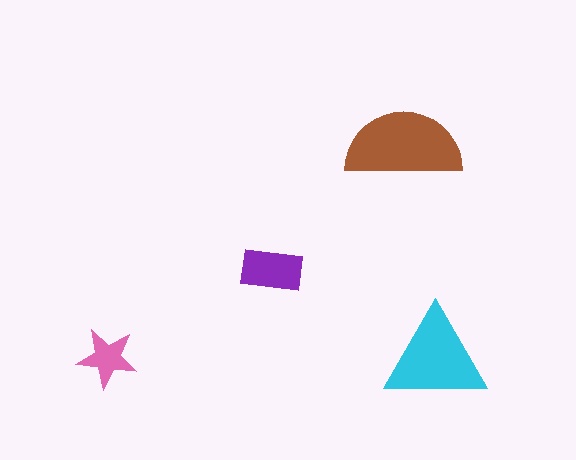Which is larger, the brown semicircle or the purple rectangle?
The brown semicircle.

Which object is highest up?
The brown semicircle is topmost.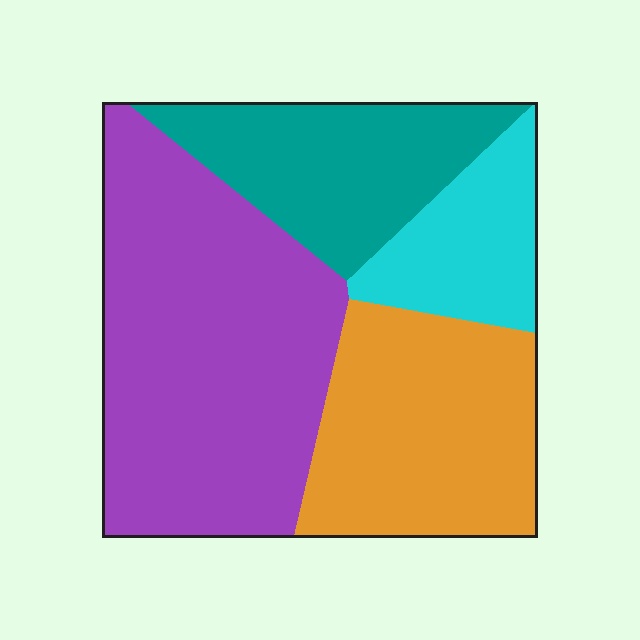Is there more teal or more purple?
Purple.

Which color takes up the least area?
Cyan, at roughly 15%.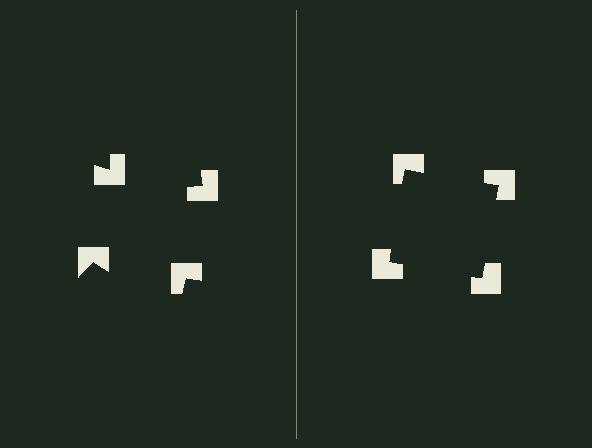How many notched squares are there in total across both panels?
8 — 4 on each side.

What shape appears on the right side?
An illusory square.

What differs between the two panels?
The notched squares are positioned identically on both sides; only the wedge orientations differ. On the right they align to a square; on the left they are misaligned.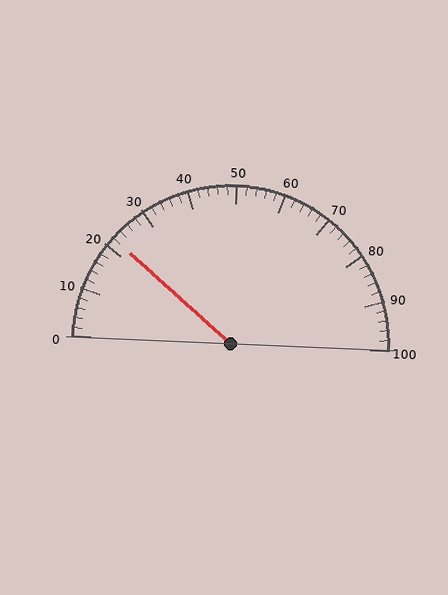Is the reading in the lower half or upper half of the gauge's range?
The reading is in the lower half of the range (0 to 100).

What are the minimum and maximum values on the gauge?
The gauge ranges from 0 to 100.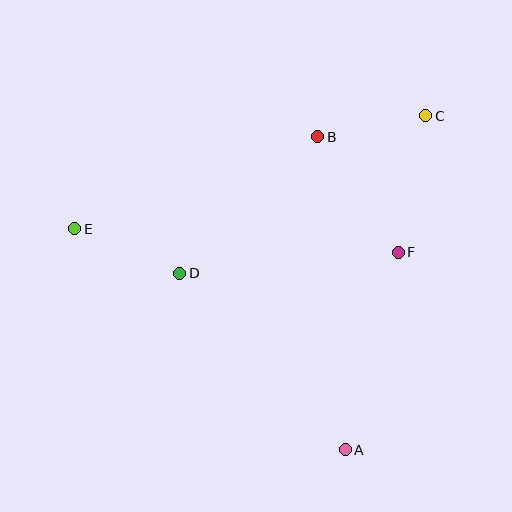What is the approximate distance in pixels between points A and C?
The distance between A and C is approximately 344 pixels.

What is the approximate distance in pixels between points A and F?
The distance between A and F is approximately 204 pixels.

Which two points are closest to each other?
Points B and C are closest to each other.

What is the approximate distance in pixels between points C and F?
The distance between C and F is approximately 140 pixels.